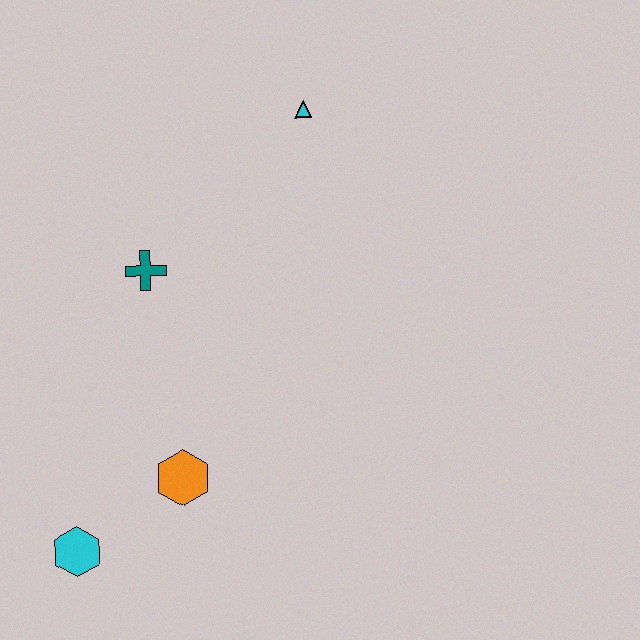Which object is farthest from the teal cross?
The cyan hexagon is farthest from the teal cross.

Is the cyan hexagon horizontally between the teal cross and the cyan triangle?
No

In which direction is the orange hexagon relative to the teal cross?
The orange hexagon is below the teal cross.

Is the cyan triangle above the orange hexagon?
Yes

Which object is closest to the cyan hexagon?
The orange hexagon is closest to the cyan hexagon.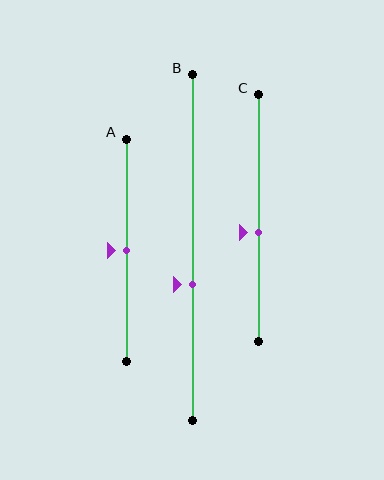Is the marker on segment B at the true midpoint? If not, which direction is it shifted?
No, the marker on segment B is shifted downward by about 11% of the segment length.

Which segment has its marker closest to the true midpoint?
Segment A has its marker closest to the true midpoint.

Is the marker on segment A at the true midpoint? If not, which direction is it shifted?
Yes, the marker on segment A is at the true midpoint.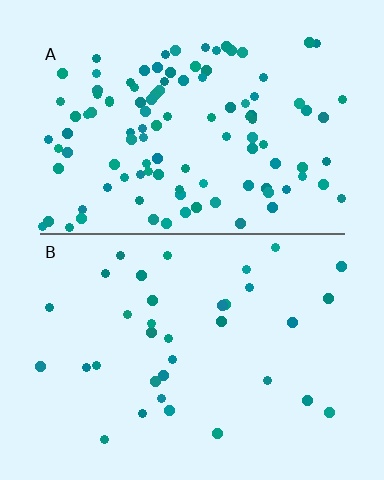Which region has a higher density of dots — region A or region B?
A (the top).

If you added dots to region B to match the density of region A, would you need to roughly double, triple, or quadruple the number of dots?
Approximately triple.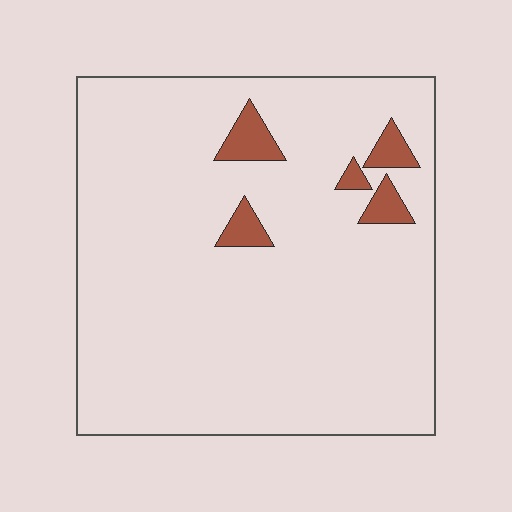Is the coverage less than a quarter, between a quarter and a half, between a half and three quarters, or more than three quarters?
Less than a quarter.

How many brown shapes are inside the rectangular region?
5.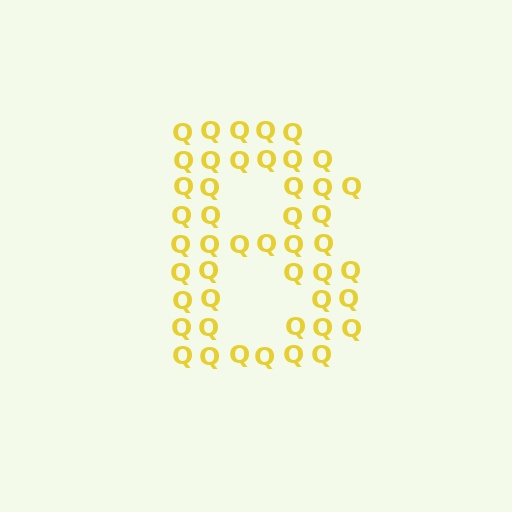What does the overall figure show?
The overall figure shows the letter B.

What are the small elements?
The small elements are letter Q's.